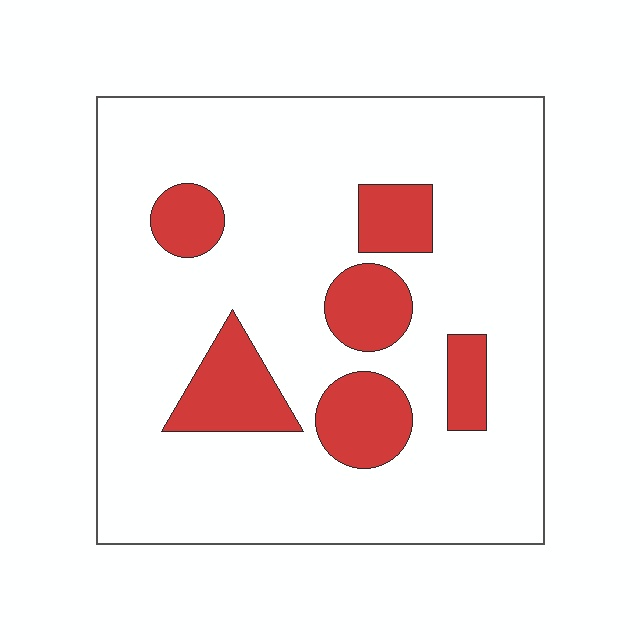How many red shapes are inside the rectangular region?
6.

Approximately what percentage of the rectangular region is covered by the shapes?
Approximately 20%.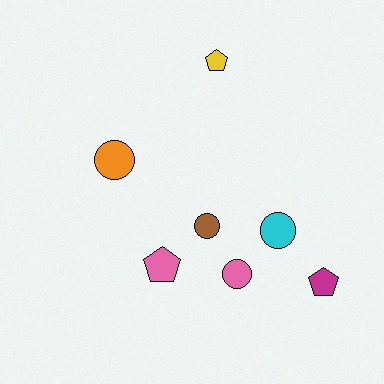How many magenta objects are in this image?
There is 1 magenta object.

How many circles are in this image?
There are 4 circles.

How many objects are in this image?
There are 7 objects.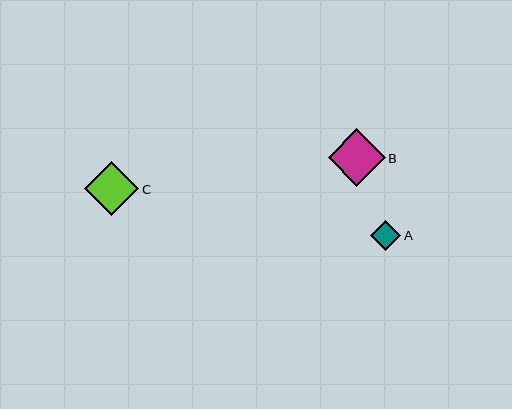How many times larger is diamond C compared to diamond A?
Diamond C is approximately 1.8 times the size of diamond A.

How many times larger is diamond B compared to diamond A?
Diamond B is approximately 1.9 times the size of diamond A.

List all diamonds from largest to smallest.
From largest to smallest: B, C, A.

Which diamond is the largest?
Diamond B is the largest with a size of approximately 57 pixels.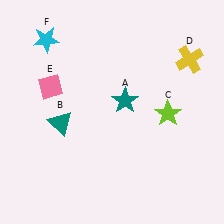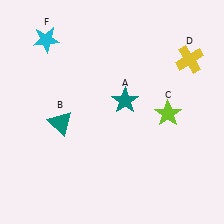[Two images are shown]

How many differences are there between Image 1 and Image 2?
There is 1 difference between the two images.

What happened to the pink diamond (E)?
The pink diamond (E) was removed in Image 2. It was in the top-left area of Image 1.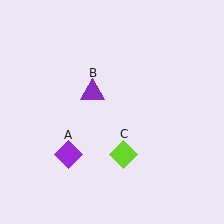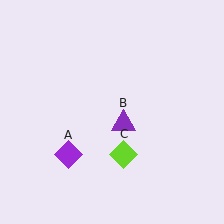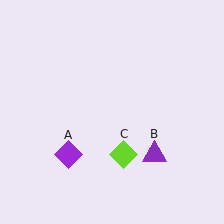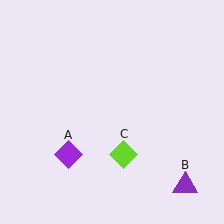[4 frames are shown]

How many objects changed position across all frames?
1 object changed position: purple triangle (object B).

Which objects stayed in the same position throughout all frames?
Purple diamond (object A) and lime diamond (object C) remained stationary.